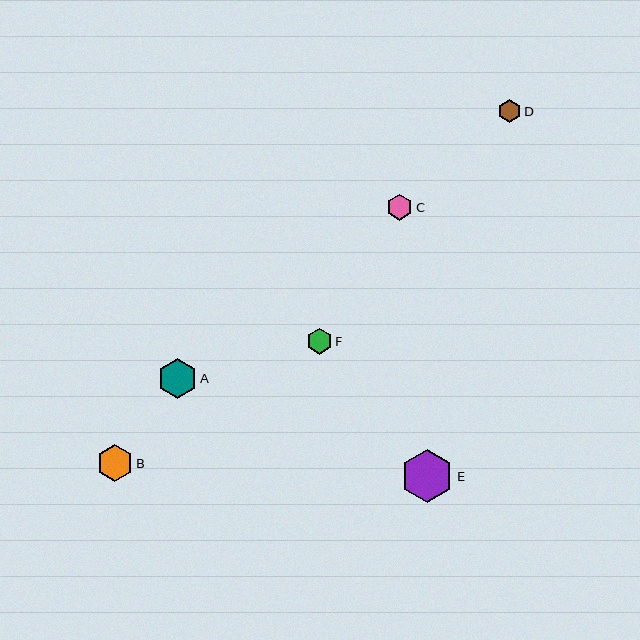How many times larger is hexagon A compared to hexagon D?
Hexagon A is approximately 1.8 times the size of hexagon D.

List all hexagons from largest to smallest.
From largest to smallest: E, A, B, C, F, D.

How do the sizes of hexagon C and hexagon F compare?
Hexagon C and hexagon F are approximately the same size.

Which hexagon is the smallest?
Hexagon D is the smallest with a size of approximately 23 pixels.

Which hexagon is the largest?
Hexagon E is the largest with a size of approximately 53 pixels.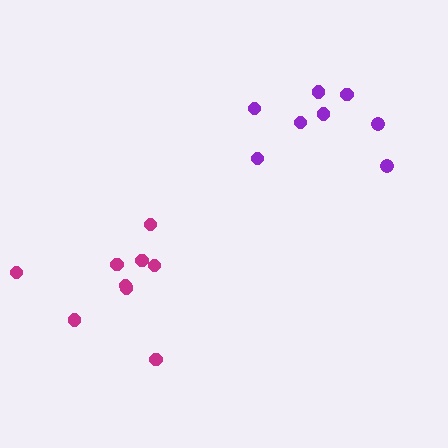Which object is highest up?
The purple cluster is topmost.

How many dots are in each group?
Group 1: 9 dots, Group 2: 8 dots (17 total).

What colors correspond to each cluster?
The clusters are colored: magenta, purple.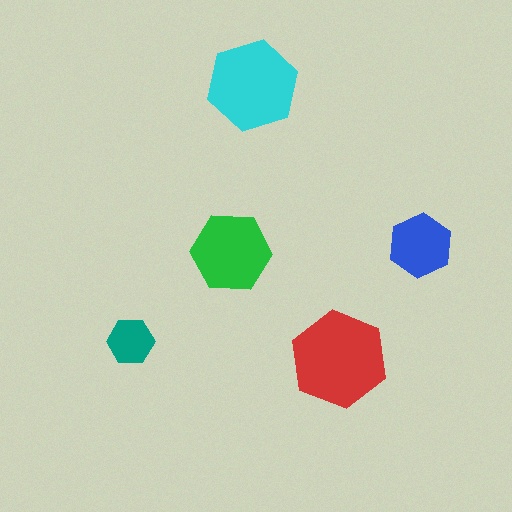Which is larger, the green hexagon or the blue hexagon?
The green one.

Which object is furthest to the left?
The teal hexagon is leftmost.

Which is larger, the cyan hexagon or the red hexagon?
The red one.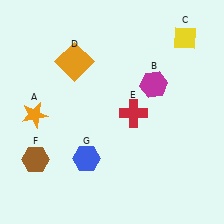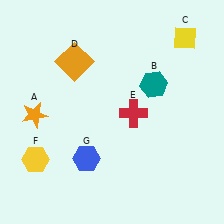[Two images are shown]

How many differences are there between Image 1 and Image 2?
There are 2 differences between the two images.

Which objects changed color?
B changed from magenta to teal. F changed from brown to yellow.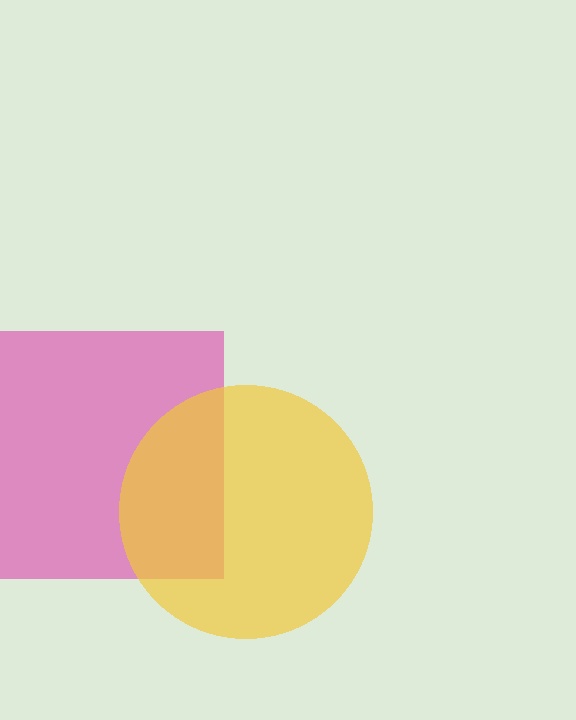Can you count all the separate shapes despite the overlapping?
Yes, there are 2 separate shapes.